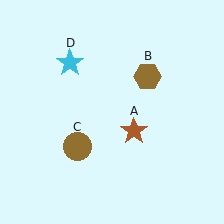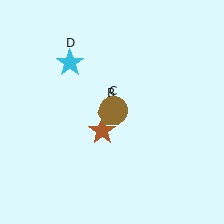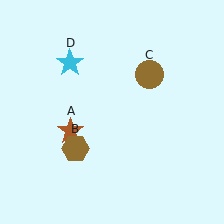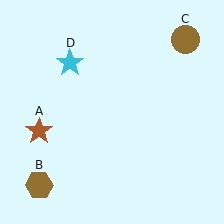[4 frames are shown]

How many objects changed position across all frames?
3 objects changed position: brown star (object A), brown hexagon (object B), brown circle (object C).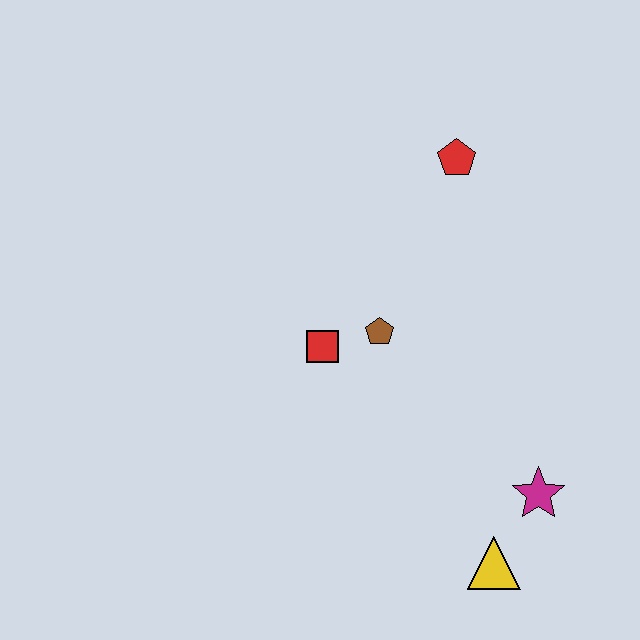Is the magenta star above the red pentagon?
No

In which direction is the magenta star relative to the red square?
The magenta star is to the right of the red square.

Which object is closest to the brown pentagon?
The red square is closest to the brown pentagon.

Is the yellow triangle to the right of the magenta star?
No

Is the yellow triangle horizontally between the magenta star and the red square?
Yes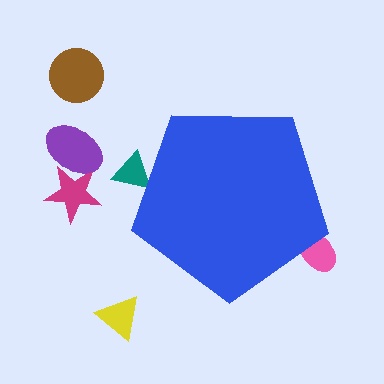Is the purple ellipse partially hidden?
No, the purple ellipse is fully visible.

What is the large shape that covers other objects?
A blue pentagon.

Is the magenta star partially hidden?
No, the magenta star is fully visible.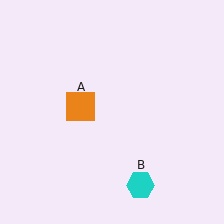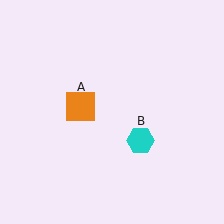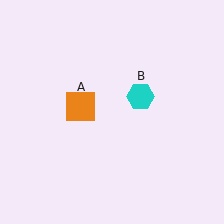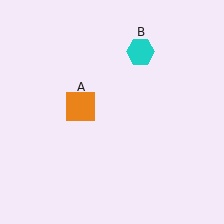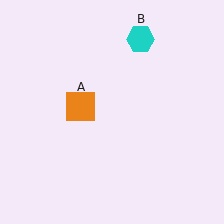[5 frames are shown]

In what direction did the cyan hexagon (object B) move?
The cyan hexagon (object B) moved up.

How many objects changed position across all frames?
1 object changed position: cyan hexagon (object B).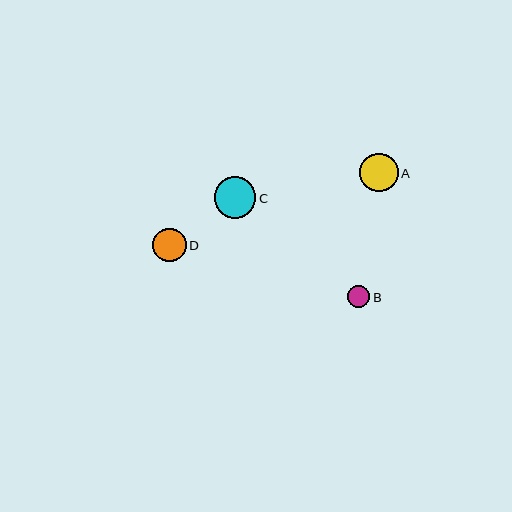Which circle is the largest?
Circle C is the largest with a size of approximately 41 pixels.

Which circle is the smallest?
Circle B is the smallest with a size of approximately 22 pixels.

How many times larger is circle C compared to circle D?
Circle C is approximately 1.2 times the size of circle D.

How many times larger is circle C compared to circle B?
Circle C is approximately 1.9 times the size of circle B.